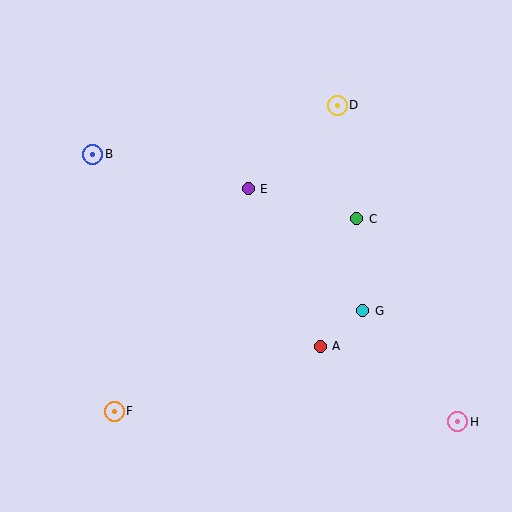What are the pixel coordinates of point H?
Point H is at (458, 422).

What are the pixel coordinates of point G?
Point G is at (363, 311).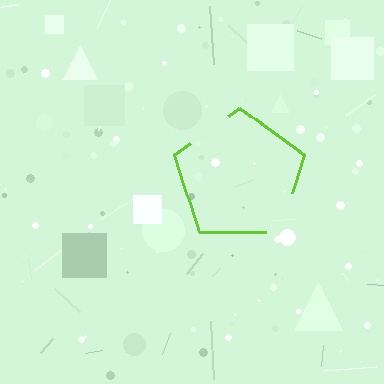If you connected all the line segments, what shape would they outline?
They would outline a pentagon.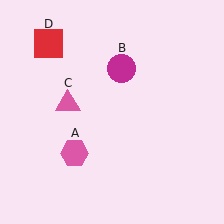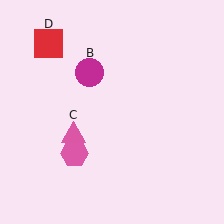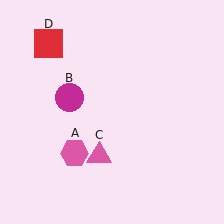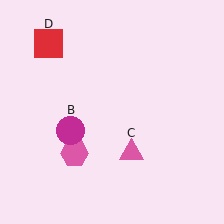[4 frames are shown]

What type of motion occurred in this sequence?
The magenta circle (object B), pink triangle (object C) rotated counterclockwise around the center of the scene.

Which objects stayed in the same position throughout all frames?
Pink hexagon (object A) and red square (object D) remained stationary.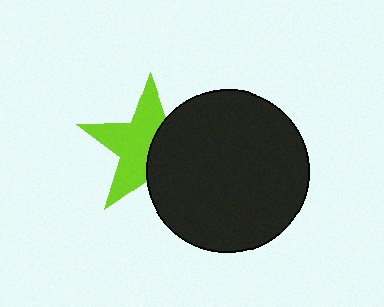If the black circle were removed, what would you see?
You would see the complete lime star.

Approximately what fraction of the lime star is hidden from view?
Roughly 43% of the lime star is hidden behind the black circle.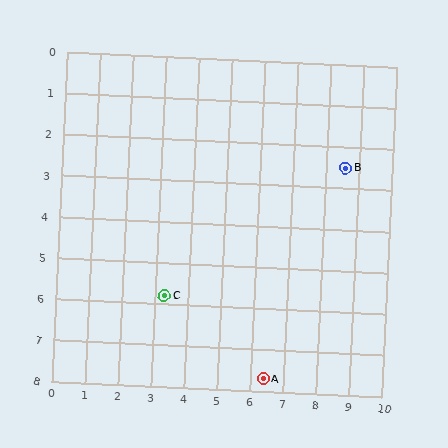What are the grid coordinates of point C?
Point C is at approximately (3.3, 5.8).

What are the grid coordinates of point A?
Point A is at approximately (6.4, 7.7).